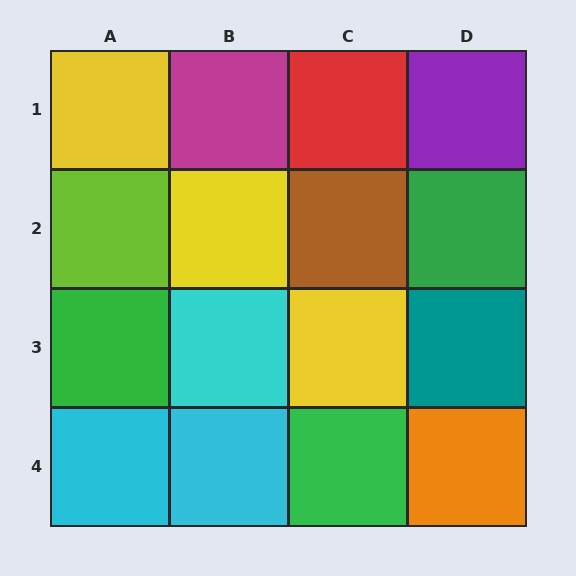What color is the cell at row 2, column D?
Green.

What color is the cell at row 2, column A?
Lime.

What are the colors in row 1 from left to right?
Yellow, magenta, red, purple.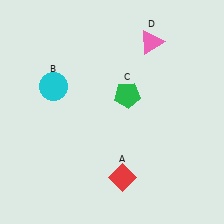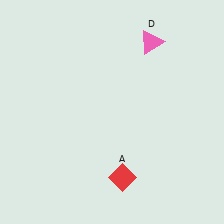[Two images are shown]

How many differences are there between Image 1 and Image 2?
There are 2 differences between the two images.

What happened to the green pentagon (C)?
The green pentagon (C) was removed in Image 2. It was in the top-right area of Image 1.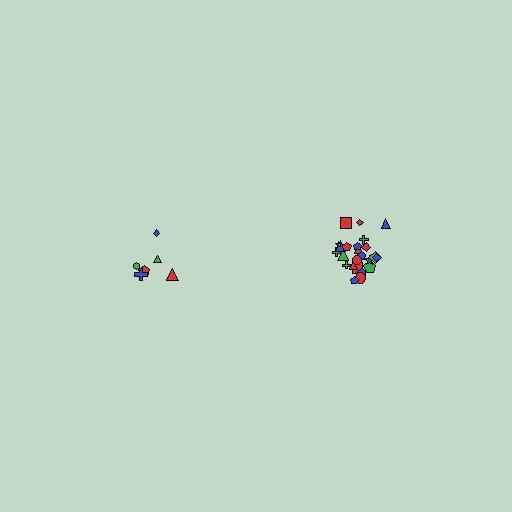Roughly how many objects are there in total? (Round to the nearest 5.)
Roughly 30 objects in total.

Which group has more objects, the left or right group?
The right group.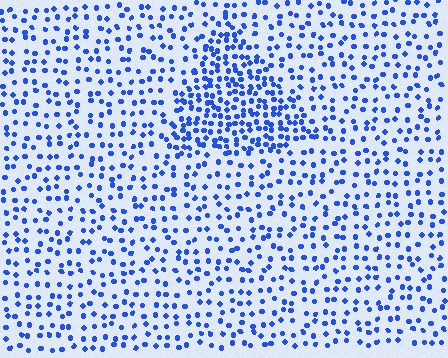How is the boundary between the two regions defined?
The boundary is defined by a change in element density (approximately 2.0x ratio). All elements are the same color, size, and shape.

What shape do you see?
I see a triangle.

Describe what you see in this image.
The image contains small blue elements arranged at two different densities. A triangle-shaped region is visible where the elements are more densely packed than the surrounding area.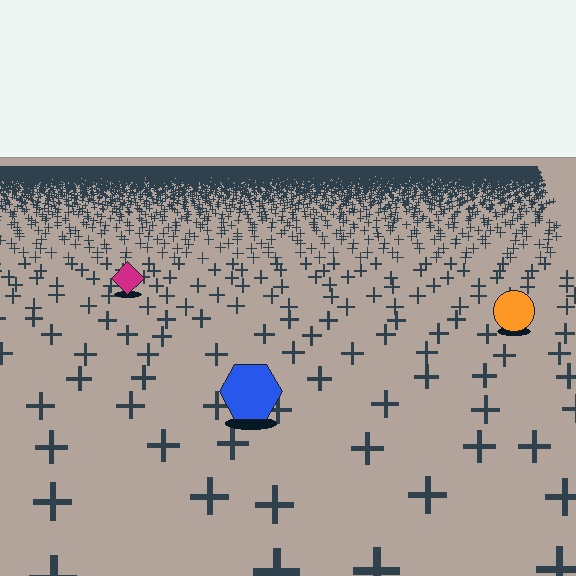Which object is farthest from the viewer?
The magenta diamond is farthest from the viewer. It appears smaller and the ground texture around it is denser.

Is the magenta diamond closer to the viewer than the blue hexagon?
No. The blue hexagon is closer — you can tell from the texture gradient: the ground texture is coarser near it.